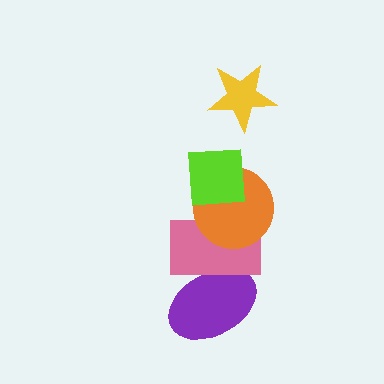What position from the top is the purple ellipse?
The purple ellipse is 5th from the top.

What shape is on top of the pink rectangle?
The orange circle is on top of the pink rectangle.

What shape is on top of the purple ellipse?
The pink rectangle is on top of the purple ellipse.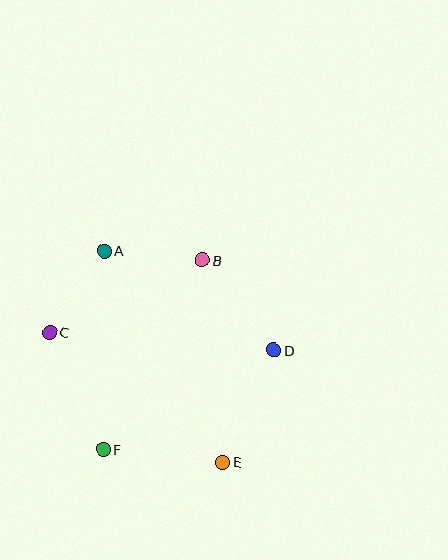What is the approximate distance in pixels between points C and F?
The distance between C and F is approximately 129 pixels.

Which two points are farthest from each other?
Points A and E are farthest from each other.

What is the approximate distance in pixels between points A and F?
The distance between A and F is approximately 199 pixels.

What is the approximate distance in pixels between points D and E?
The distance between D and E is approximately 123 pixels.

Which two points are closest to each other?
Points A and C are closest to each other.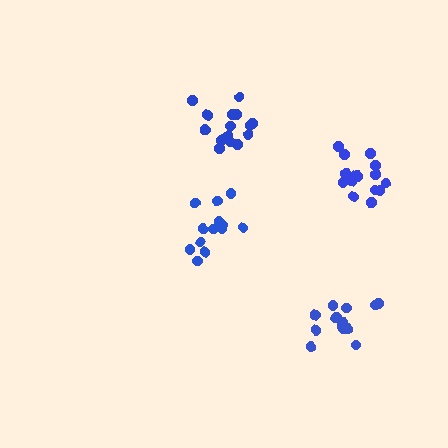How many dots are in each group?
Group 1: 13 dots, Group 2: 16 dots, Group 3: 13 dots, Group 4: 16 dots (58 total).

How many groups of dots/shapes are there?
There are 4 groups.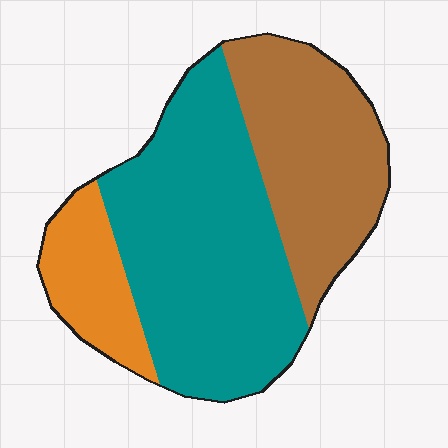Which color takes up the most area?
Teal, at roughly 55%.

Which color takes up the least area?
Orange, at roughly 15%.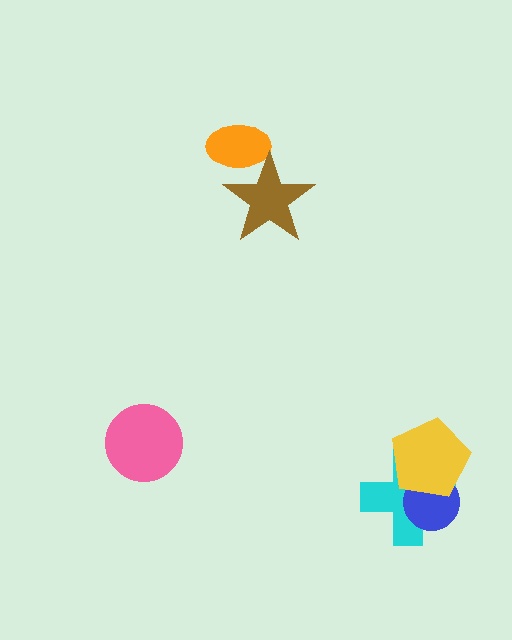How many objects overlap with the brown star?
1 object overlaps with the brown star.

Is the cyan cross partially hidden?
Yes, it is partially covered by another shape.